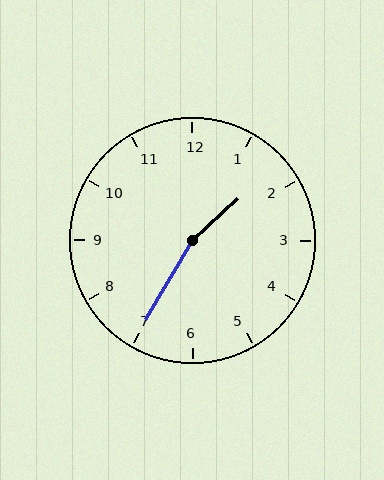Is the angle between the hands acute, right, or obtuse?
It is obtuse.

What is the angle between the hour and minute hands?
Approximately 162 degrees.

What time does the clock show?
1:35.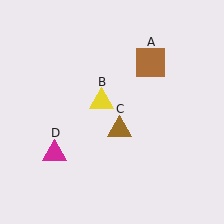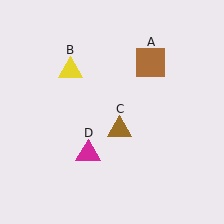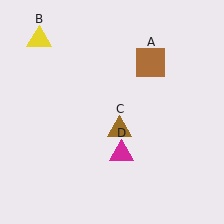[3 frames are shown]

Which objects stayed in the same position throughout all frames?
Brown square (object A) and brown triangle (object C) remained stationary.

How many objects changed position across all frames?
2 objects changed position: yellow triangle (object B), magenta triangle (object D).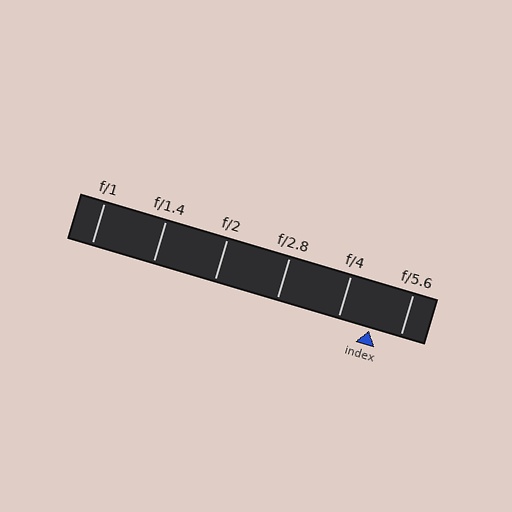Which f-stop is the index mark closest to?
The index mark is closest to f/5.6.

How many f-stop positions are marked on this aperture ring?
There are 6 f-stop positions marked.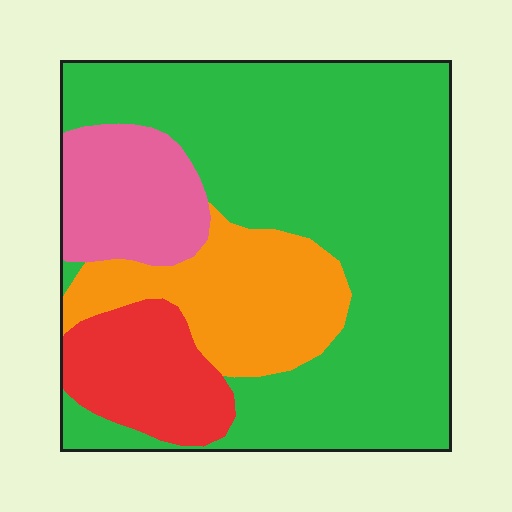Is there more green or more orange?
Green.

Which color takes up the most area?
Green, at roughly 60%.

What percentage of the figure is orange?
Orange covers 17% of the figure.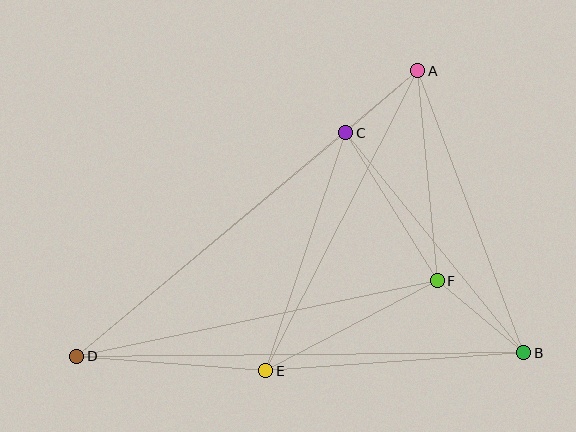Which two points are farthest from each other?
Points B and D are farthest from each other.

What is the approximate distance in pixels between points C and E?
The distance between C and E is approximately 251 pixels.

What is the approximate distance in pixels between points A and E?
The distance between A and E is approximately 336 pixels.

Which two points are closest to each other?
Points A and C are closest to each other.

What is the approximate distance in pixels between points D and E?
The distance between D and E is approximately 190 pixels.